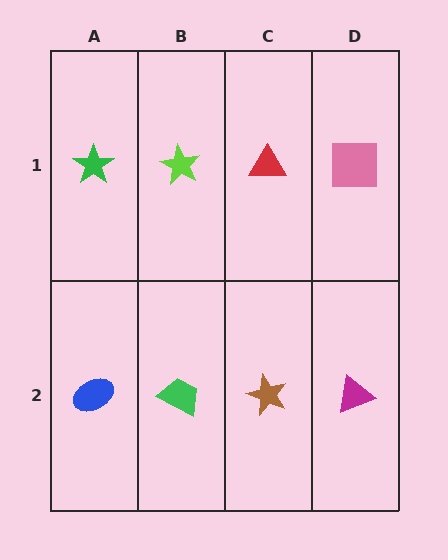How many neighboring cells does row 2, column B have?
3.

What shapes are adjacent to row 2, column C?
A red triangle (row 1, column C), a green trapezoid (row 2, column B), a magenta triangle (row 2, column D).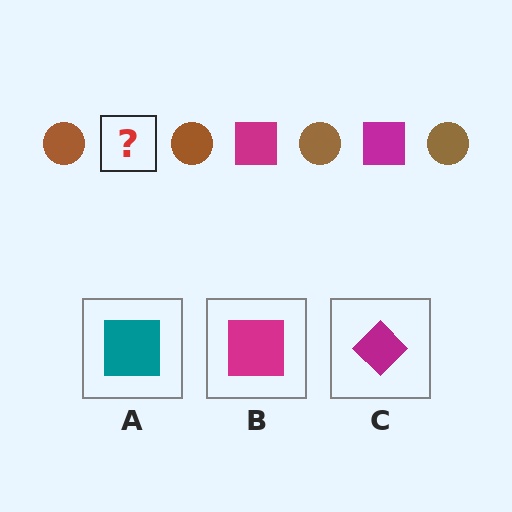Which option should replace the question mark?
Option B.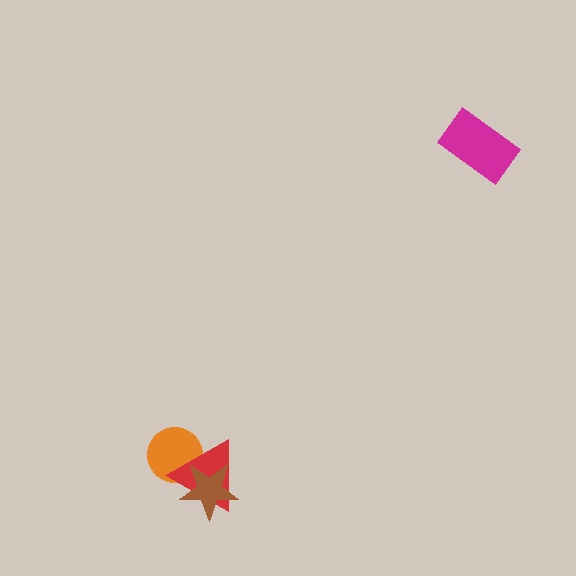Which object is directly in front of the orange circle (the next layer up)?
The red triangle is directly in front of the orange circle.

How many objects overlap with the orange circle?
2 objects overlap with the orange circle.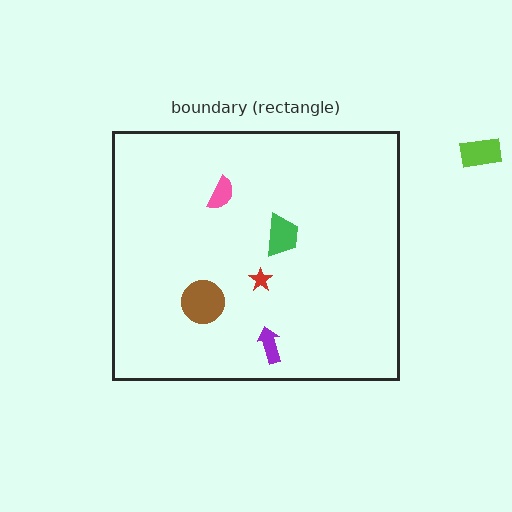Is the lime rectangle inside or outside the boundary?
Outside.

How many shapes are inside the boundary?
5 inside, 1 outside.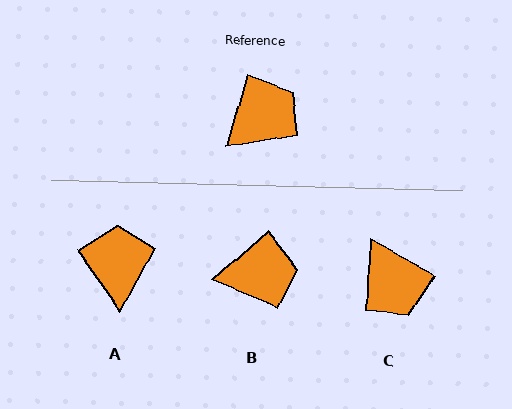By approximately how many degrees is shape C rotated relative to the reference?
Approximately 103 degrees clockwise.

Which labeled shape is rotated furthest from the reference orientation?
C, about 103 degrees away.